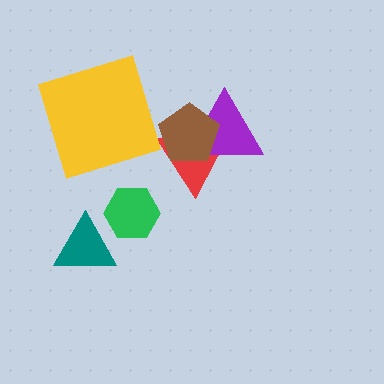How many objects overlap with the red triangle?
2 objects overlap with the red triangle.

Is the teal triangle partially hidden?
Yes, it is partially covered by another shape.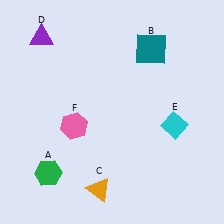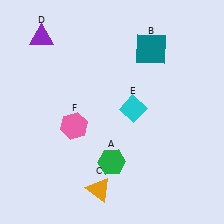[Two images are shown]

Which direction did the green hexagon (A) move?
The green hexagon (A) moved right.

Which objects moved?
The objects that moved are: the green hexagon (A), the cyan diamond (E).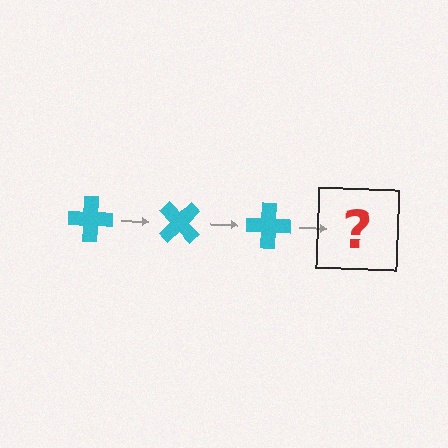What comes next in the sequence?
The next element should be a cyan cross rotated 135 degrees.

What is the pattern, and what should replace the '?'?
The pattern is that the cross rotates 45 degrees each step. The '?' should be a cyan cross rotated 135 degrees.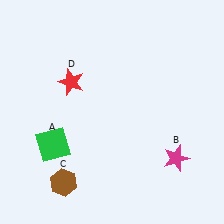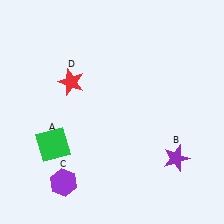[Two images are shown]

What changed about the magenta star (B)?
In Image 1, B is magenta. In Image 2, it changed to purple.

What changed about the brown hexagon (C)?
In Image 1, C is brown. In Image 2, it changed to purple.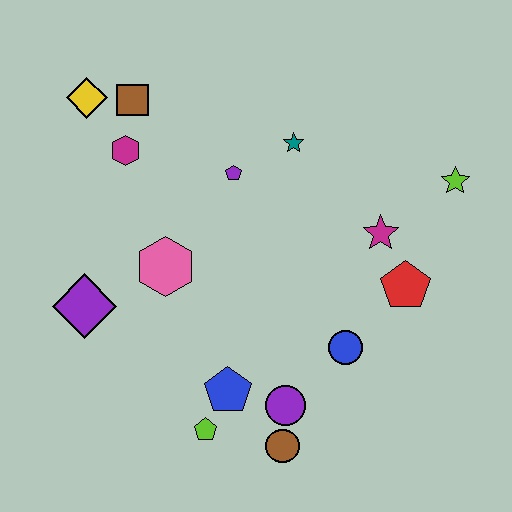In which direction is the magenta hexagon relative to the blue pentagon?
The magenta hexagon is above the blue pentagon.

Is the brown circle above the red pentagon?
No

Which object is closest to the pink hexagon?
The purple diamond is closest to the pink hexagon.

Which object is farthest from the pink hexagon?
The lime star is farthest from the pink hexagon.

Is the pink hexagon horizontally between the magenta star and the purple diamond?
Yes